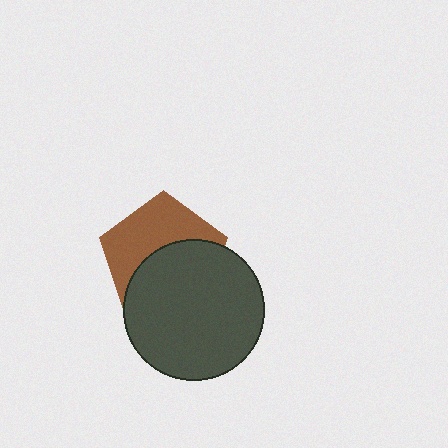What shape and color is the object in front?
The object in front is a dark gray circle.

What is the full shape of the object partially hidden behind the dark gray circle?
The partially hidden object is a brown pentagon.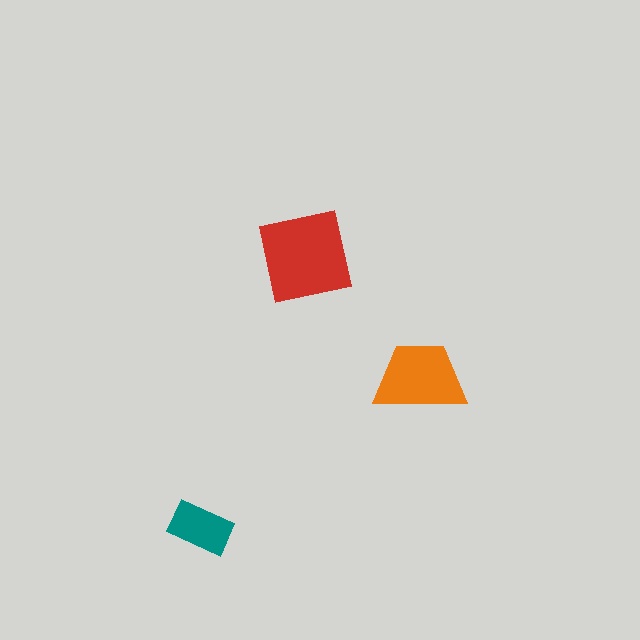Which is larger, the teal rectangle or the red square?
The red square.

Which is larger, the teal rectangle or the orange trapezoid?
The orange trapezoid.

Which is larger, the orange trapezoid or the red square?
The red square.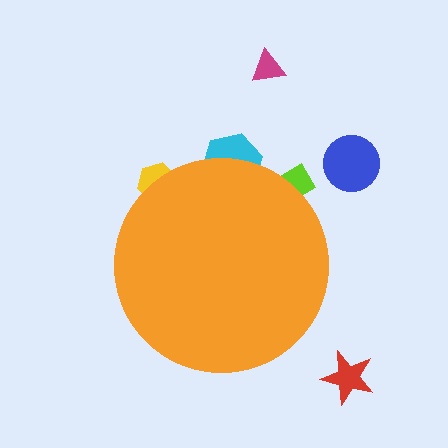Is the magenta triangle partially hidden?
No, the magenta triangle is fully visible.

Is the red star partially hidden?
No, the red star is fully visible.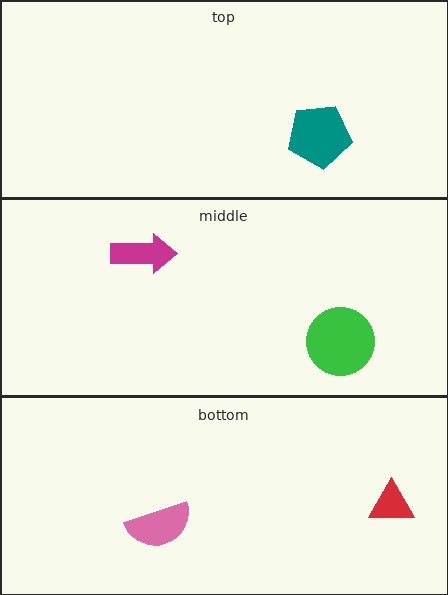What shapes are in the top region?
The teal pentagon.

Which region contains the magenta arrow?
The middle region.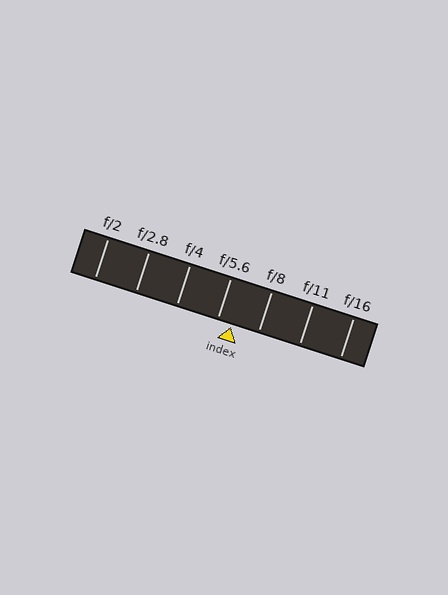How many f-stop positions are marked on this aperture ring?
There are 7 f-stop positions marked.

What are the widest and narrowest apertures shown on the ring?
The widest aperture shown is f/2 and the narrowest is f/16.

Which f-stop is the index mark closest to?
The index mark is closest to f/5.6.